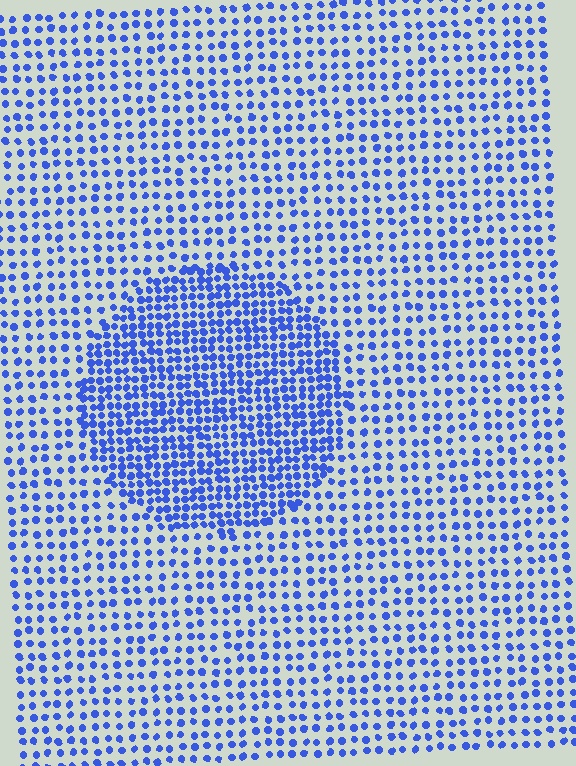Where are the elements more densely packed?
The elements are more densely packed inside the circle boundary.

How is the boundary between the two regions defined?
The boundary is defined by a change in element density (approximately 2.0x ratio). All elements are the same color, size, and shape.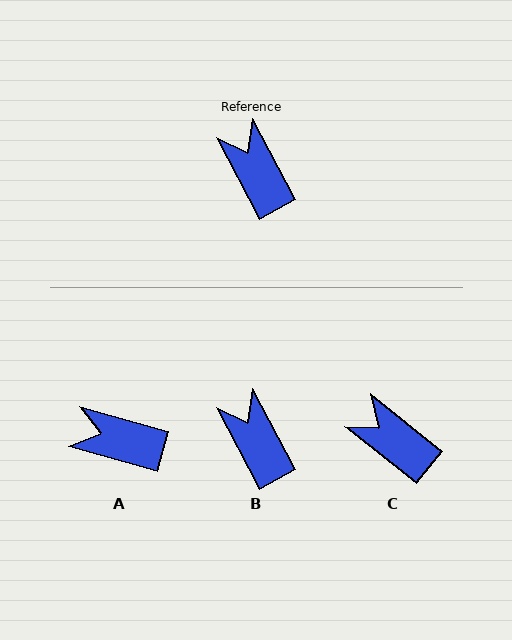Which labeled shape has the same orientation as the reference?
B.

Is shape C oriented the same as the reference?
No, it is off by about 24 degrees.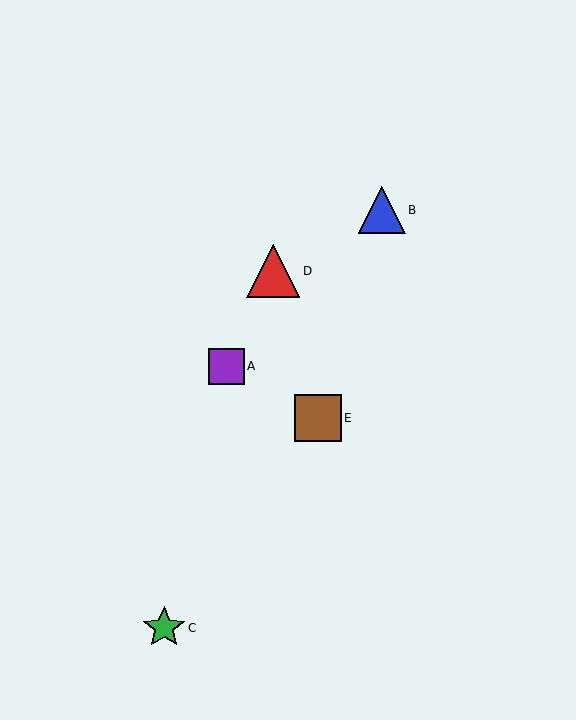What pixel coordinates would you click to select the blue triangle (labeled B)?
Click at (382, 210) to select the blue triangle B.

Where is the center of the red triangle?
The center of the red triangle is at (273, 271).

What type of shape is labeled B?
Shape B is a blue triangle.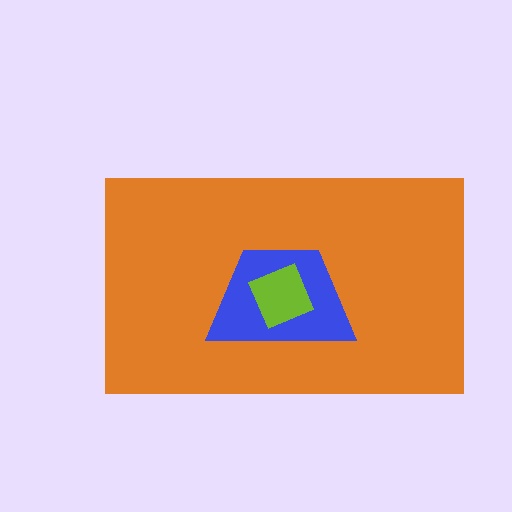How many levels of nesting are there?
3.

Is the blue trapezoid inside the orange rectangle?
Yes.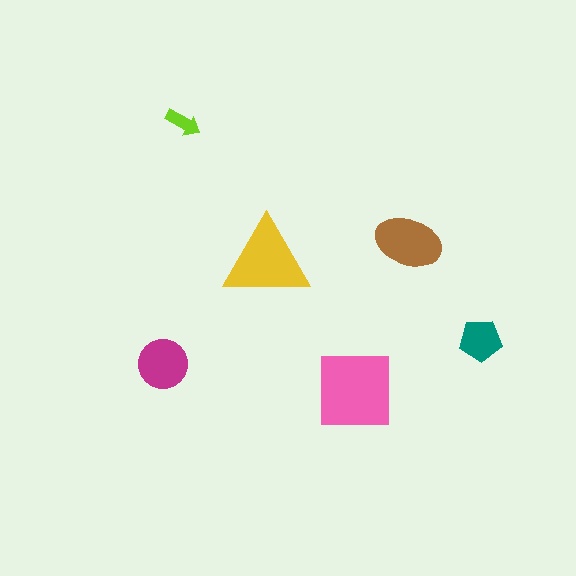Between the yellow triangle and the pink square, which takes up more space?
The pink square.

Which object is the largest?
The pink square.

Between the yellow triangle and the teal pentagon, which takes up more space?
The yellow triangle.